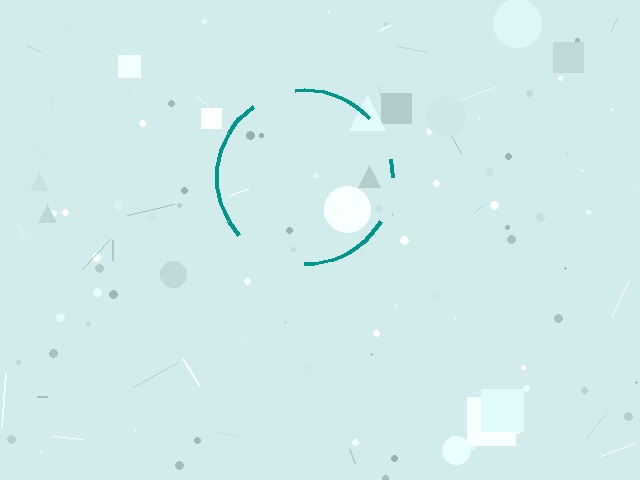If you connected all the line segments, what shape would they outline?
They would outline a circle.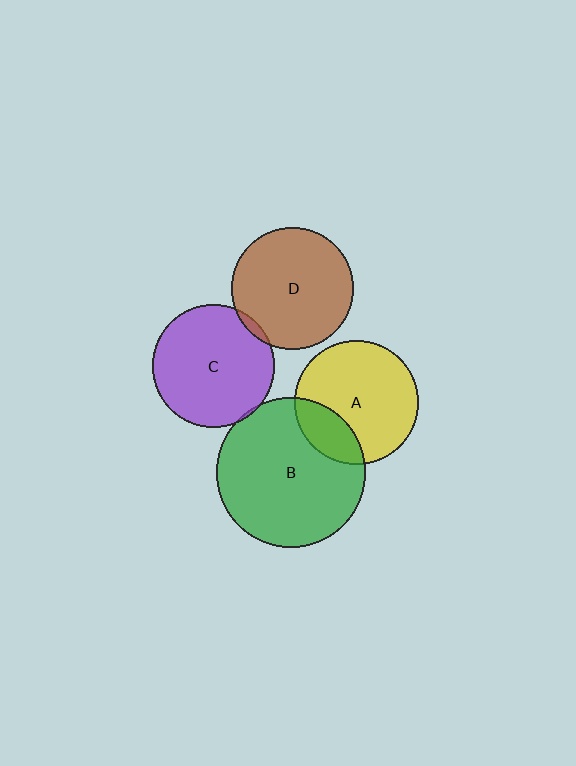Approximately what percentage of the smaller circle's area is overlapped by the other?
Approximately 5%.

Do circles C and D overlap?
Yes.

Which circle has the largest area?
Circle B (green).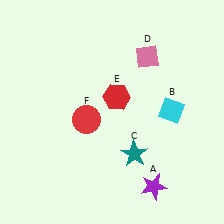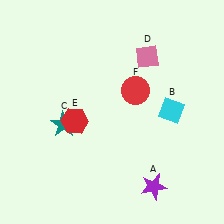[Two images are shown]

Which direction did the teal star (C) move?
The teal star (C) moved left.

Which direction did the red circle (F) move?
The red circle (F) moved right.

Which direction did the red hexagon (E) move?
The red hexagon (E) moved left.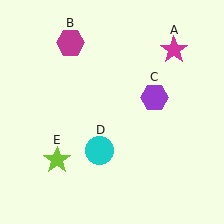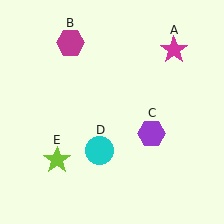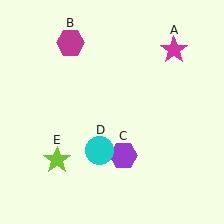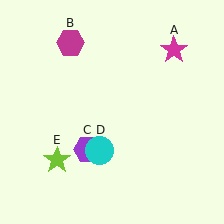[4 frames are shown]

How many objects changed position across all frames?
1 object changed position: purple hexagon (object C).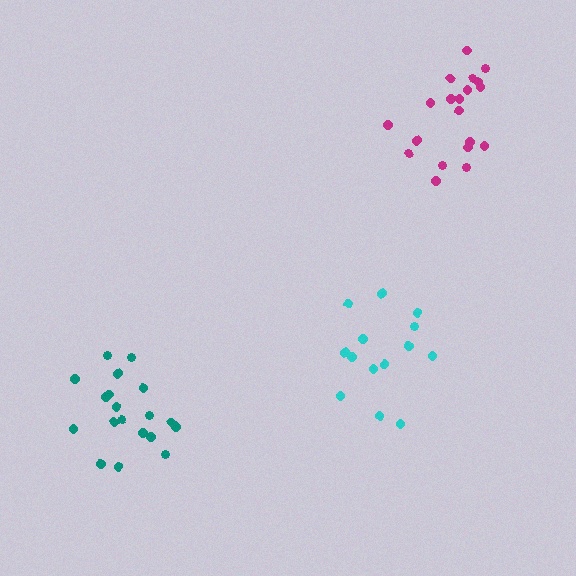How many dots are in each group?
Group 1: 19 dots, Group 2: 14 dots, Group 3: 20 dots (53 total).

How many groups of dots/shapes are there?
There are 3 groups.